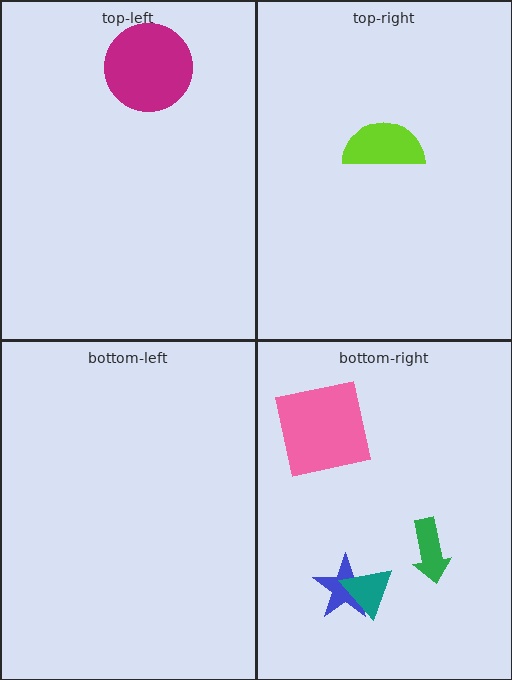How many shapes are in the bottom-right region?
4.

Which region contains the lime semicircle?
The top-right region.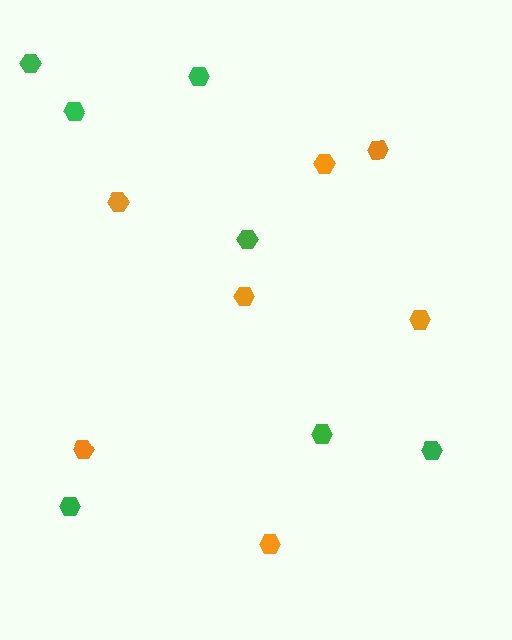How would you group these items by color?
There are 2 groups: one group of green hexagons (7) and one group of orange hexagons (7).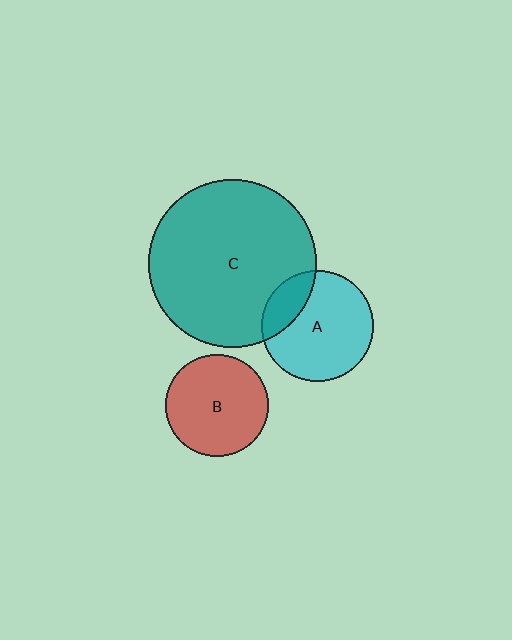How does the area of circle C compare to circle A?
Approximately 2.3 times.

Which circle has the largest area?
Circle C (teal).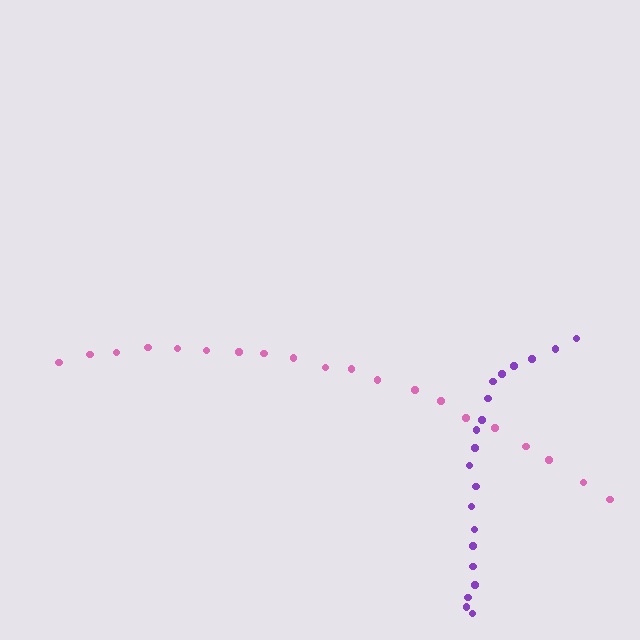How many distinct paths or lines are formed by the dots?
There are 2 distinct paths.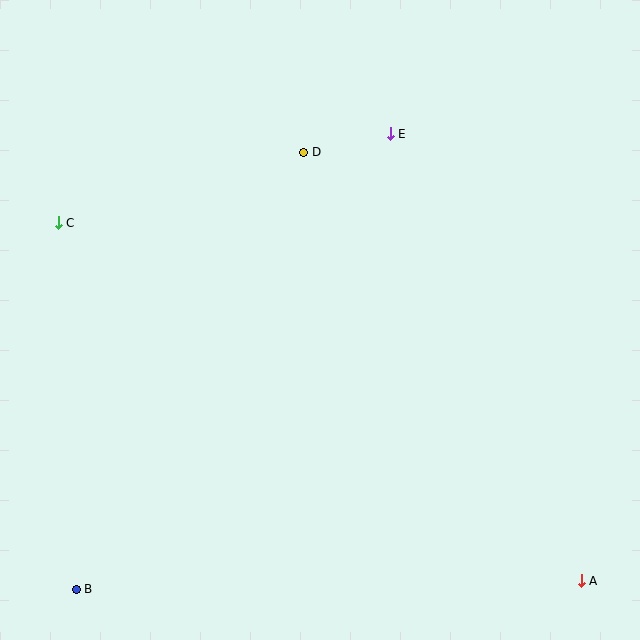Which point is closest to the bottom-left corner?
Point B is closest to the bottom-left corner.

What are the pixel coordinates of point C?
Point C is at (58, 223).